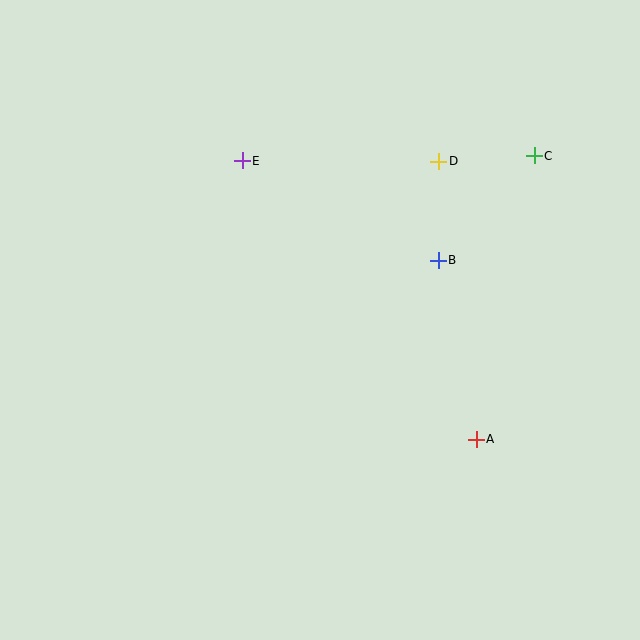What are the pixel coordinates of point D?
Point D is at (439, 161).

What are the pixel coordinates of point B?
Point B is at (438, 260).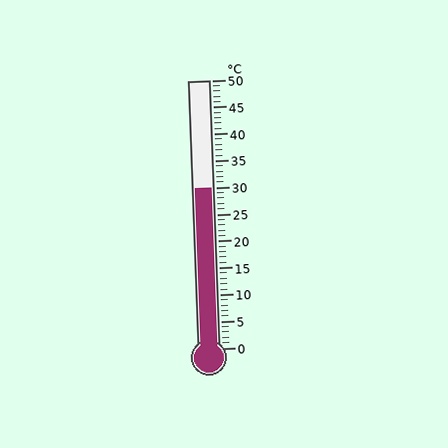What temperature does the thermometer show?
The thermometer shows approximately 30°C.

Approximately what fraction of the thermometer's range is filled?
The thermometer is filled to approximately 60% of its range.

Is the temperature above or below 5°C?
The temperature is above 5°C.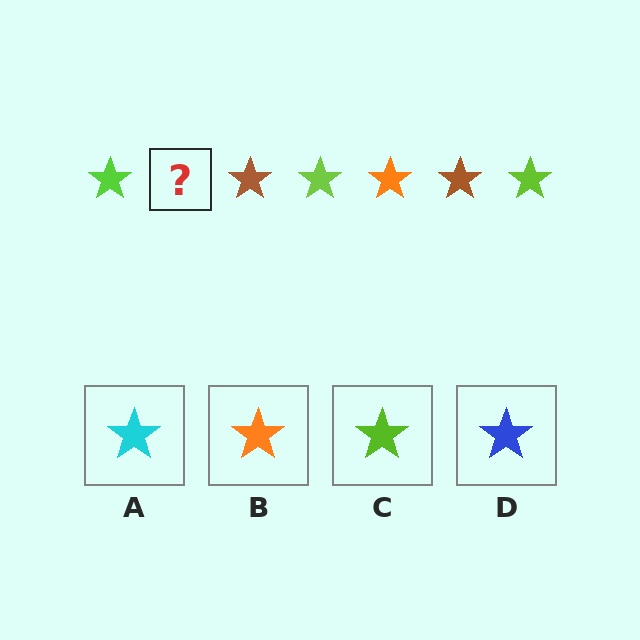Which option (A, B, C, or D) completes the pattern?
B.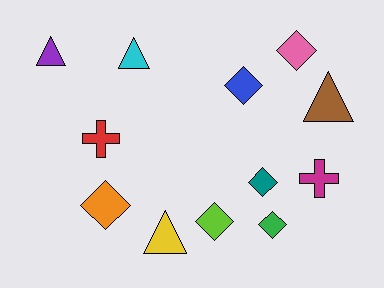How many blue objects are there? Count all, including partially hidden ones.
There is 1 blue object.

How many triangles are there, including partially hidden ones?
There are 4 triangles.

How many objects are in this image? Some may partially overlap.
There are 12 objects.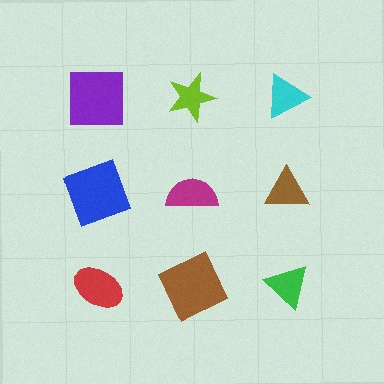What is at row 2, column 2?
A magenta semicircle.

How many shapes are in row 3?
3 shapes.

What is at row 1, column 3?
A cyan triangle.